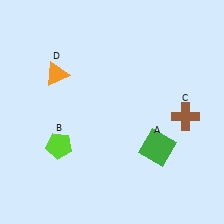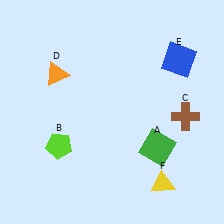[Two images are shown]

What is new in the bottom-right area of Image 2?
A yellow triangle (F) was added in the bottom-right area of Image 2.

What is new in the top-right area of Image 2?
A blue square (E) was added in the top-right area of Image 2.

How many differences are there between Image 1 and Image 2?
There are 2 differences between the two images.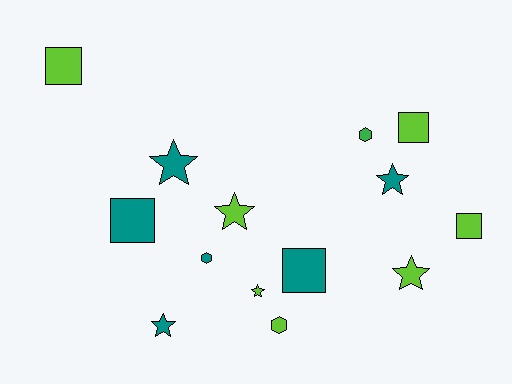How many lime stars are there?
There are 3 lime stars.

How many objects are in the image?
There are 14 objects.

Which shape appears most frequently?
Star, with 6 objects.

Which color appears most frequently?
Lime, with 7 objects.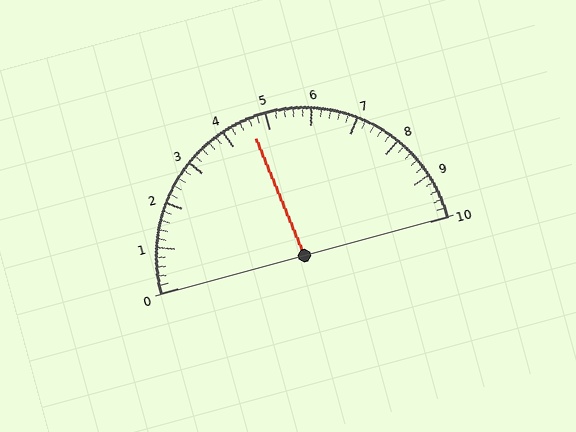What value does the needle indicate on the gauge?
The needle indicates approximately 4.6.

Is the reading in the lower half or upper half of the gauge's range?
The reading is in the lower half of the range (0 to 10).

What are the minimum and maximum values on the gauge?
The gauge ranges from 0 to 10.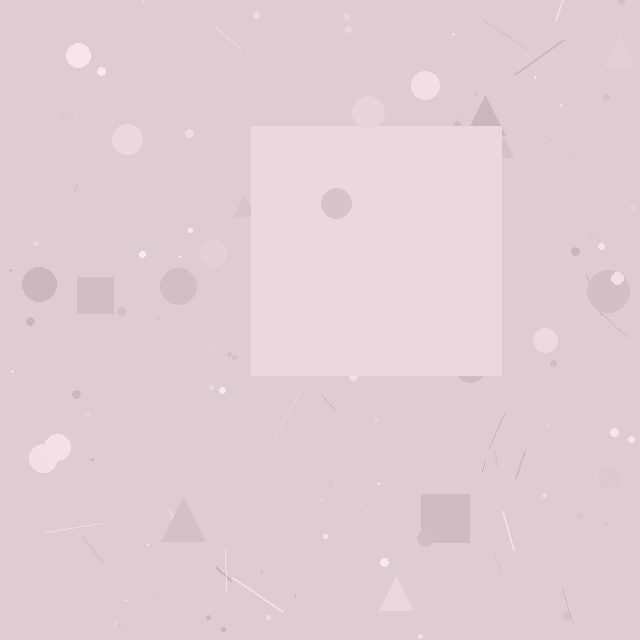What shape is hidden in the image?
A square is hidden in the image.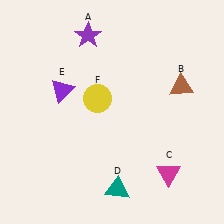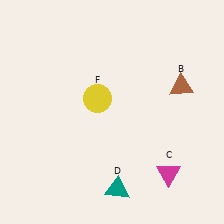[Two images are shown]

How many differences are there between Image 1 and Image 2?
There are 2 differences between the two images.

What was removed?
The purple star (A), the purple triangle (E) were removed in Image 2.